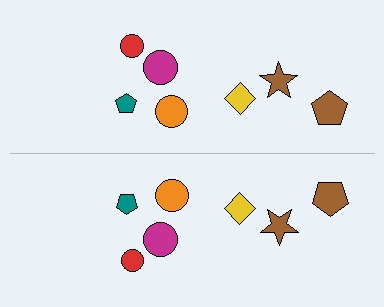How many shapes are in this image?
There are 14 shapes in this image.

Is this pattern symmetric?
Yes, this pattern has bilateral (reflection) symmetry.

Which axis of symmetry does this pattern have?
The pattern has a horizontal axis of symmetry running through the center of the image.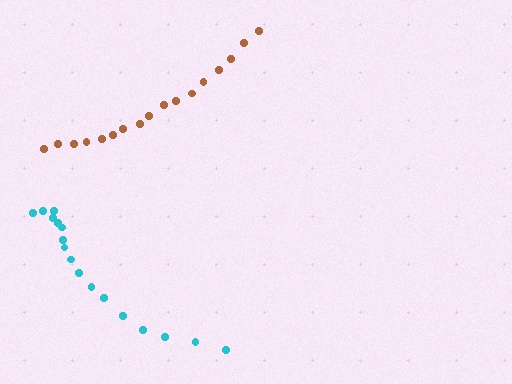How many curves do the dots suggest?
There are 2 distinct paths.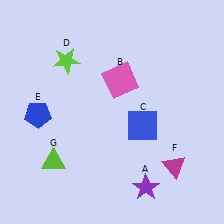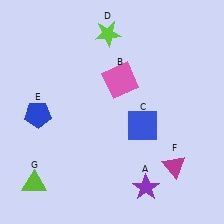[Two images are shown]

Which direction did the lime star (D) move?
The lime star (D) moved right.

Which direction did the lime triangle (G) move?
The lime triangle (G) moved down.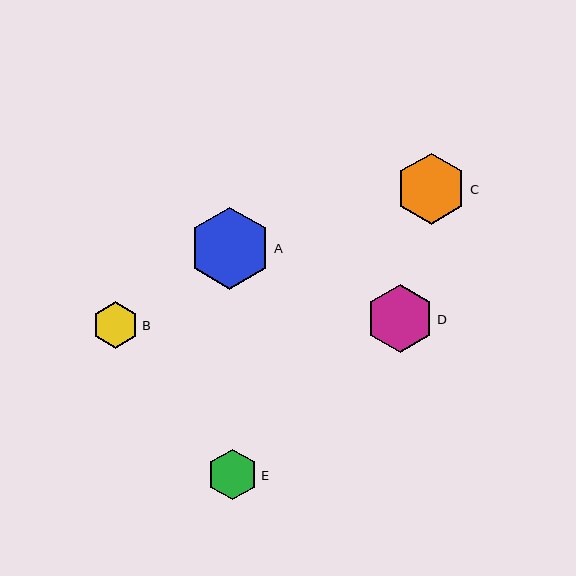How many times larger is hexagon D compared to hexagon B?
Hexagon D is approximately 1.5 times the size of hexagon B.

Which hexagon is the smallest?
Hexagon B is the smallest with a size of approximately 47 pixels.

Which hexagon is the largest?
Hexagon A is the largest with a size of approximately 82 pixels.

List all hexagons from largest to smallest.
From largest to smallest: A, C, D, E, B.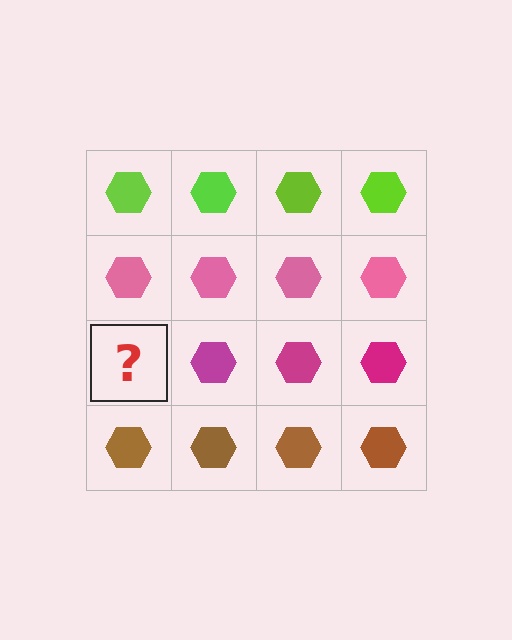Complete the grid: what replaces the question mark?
The question mark should be replaced with a magenta hexagon.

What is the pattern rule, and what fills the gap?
The rule is that each row has a consistent color. The gap should be filled with a magenta hexagon.